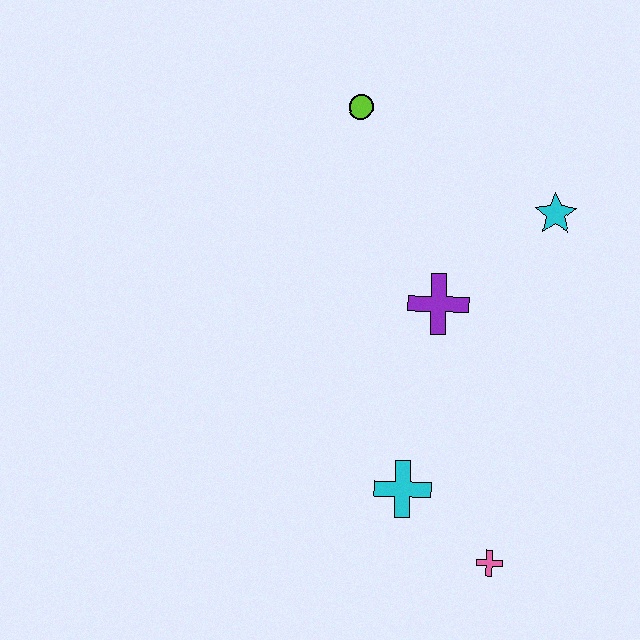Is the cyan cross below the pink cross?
No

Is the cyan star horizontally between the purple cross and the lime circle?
No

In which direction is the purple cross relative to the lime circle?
The purple cross is below the lime circle.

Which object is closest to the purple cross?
The cyan star is closest to the purple cross.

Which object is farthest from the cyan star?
The pink cross is farthest from the cyan star.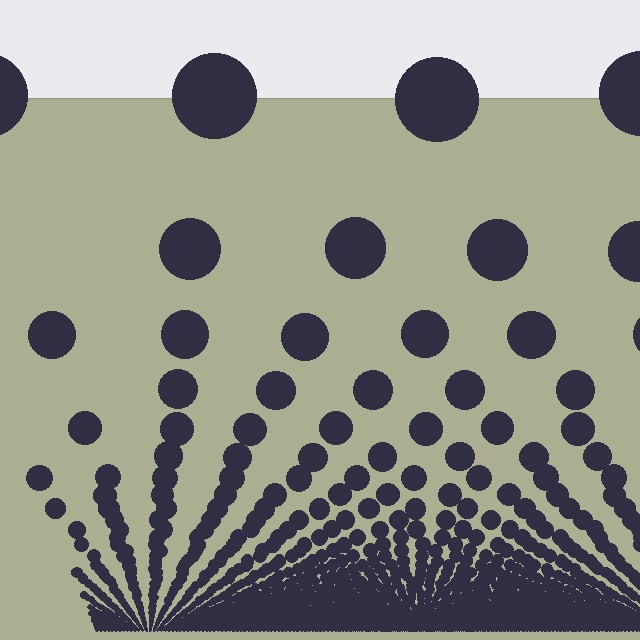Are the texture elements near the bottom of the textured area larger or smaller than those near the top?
Smaller. The gradient is inverted — elements near the bottom are smaller and denser.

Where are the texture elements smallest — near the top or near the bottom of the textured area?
Near the bottom.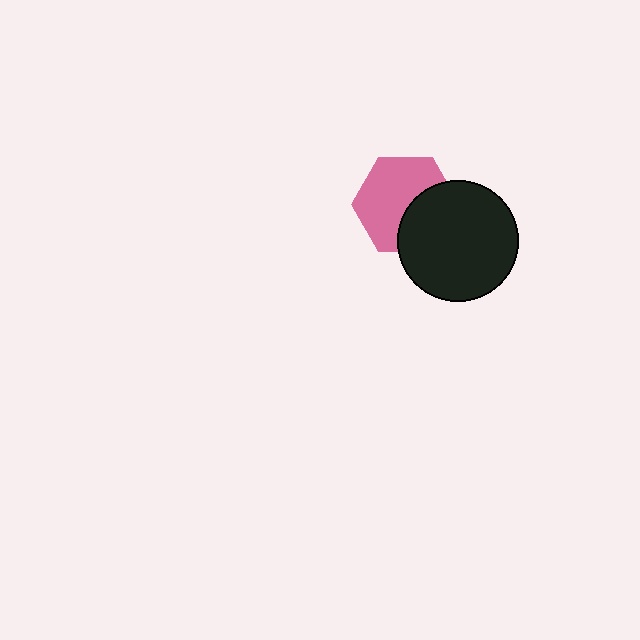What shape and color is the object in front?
The object in front is a black circle.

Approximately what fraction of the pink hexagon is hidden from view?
Roughly 38% of the pink hexagon is hidden behind the black circle.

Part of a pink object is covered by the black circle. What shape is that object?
It is a hexagon.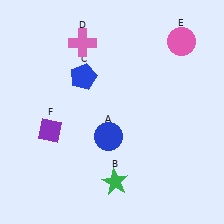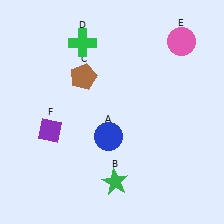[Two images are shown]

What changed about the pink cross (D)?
In Image 1, D is pink. In Image 2, it changed to green.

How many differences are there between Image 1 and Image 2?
There are 2 differences between the two images.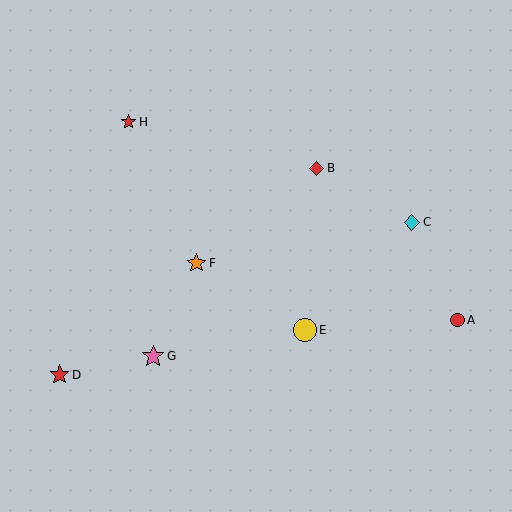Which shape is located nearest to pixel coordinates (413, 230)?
The cyan diamond (labeled C) at (412, 222) is nearest to that location.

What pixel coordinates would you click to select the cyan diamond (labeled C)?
Click at (412, 222) to select the cyan diamond C.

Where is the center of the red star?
The center of the red star is at (129, 122).